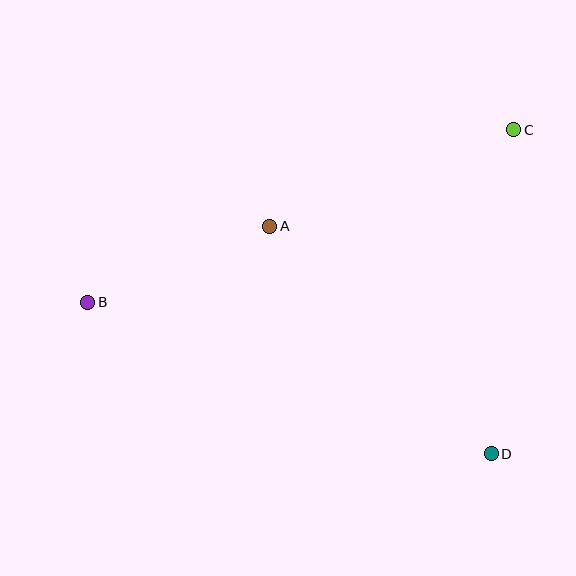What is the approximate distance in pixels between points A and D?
The distance between A and D is approximately 317 pixels.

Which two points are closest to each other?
Points A and B are closest to each other.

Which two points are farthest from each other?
Points B and C are farthest from each other.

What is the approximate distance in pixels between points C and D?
The distance between C and D is approximately 325 pixels.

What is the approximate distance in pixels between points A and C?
The distance between A and C is approximately 262 pixels.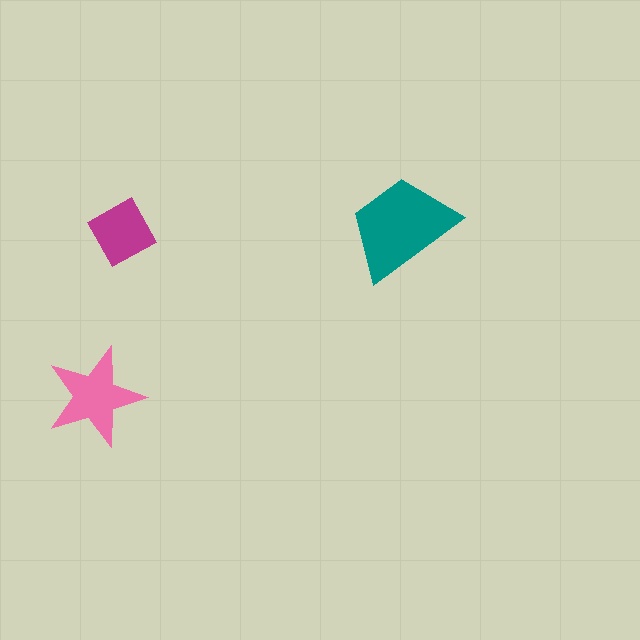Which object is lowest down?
The pink star is bottommost.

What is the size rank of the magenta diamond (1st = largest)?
3rd.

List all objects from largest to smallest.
The teal trapezoid, the pink star, the magenta diamond.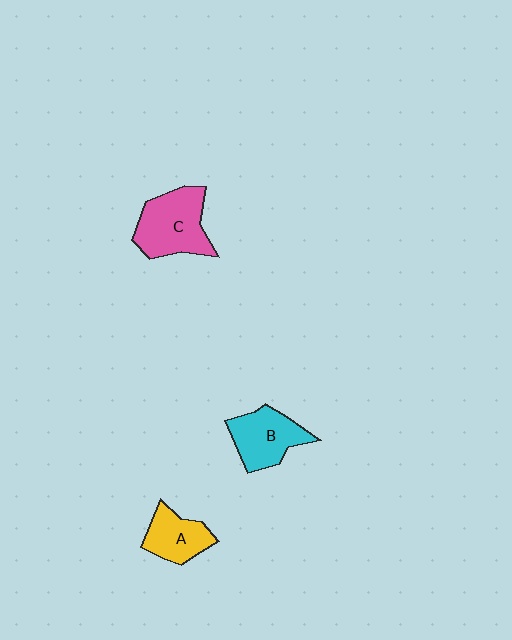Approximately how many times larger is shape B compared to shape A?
Approximately 1.2 times.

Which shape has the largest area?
Shape C (pink).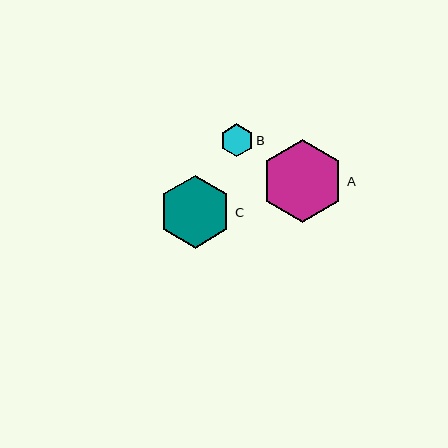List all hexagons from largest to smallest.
From largest to smallest: A, C, B.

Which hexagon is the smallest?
Hexagon B is the smallest with a size of approximately 33 pixels.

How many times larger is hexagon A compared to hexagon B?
Hexagon A is approximately 2.5 times the size of hexagon B.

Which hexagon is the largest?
Hexagon A is the largest with a size of approximately 82 pixels.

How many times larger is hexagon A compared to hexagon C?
Hexagon A is approximately 1.1 times the size of hexagon C.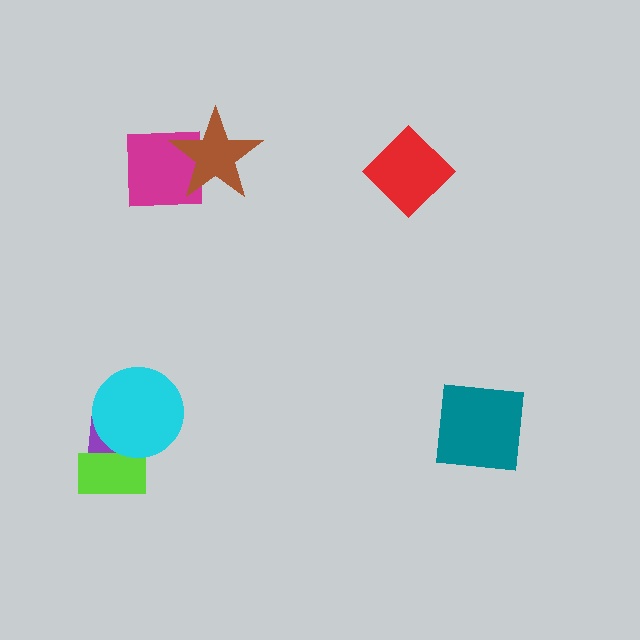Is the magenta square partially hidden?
Yes, it is partially covered by another shape.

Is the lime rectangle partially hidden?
Yes, it is partially covered by another shape.